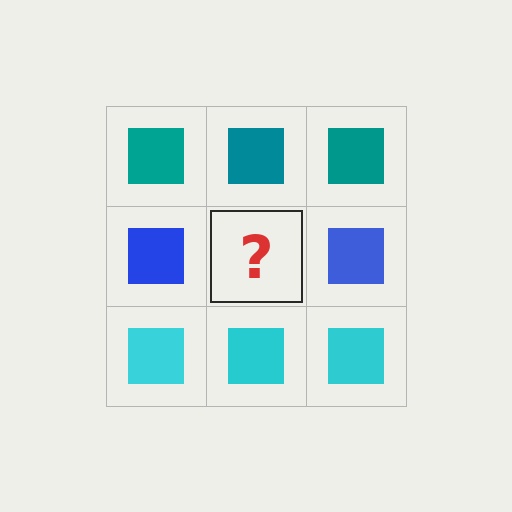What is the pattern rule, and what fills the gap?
The rule is that each row has a consistent color. The gap should be filled with a blue square.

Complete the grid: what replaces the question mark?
The question mark should be replaced with a blue square.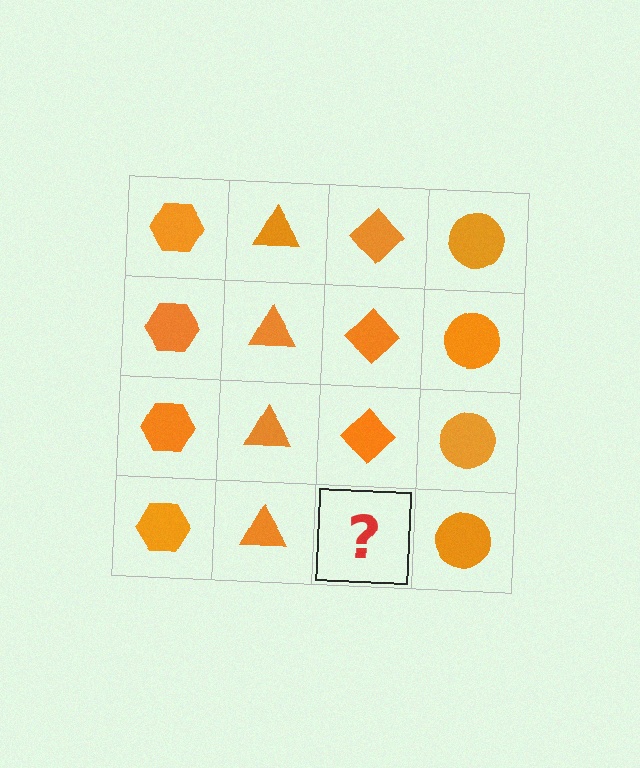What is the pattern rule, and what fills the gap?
The rule is that each column has a consistent shape. The gap should be filled with an orange diamond.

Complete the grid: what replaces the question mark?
The question mark should be replaced with an orange diamond.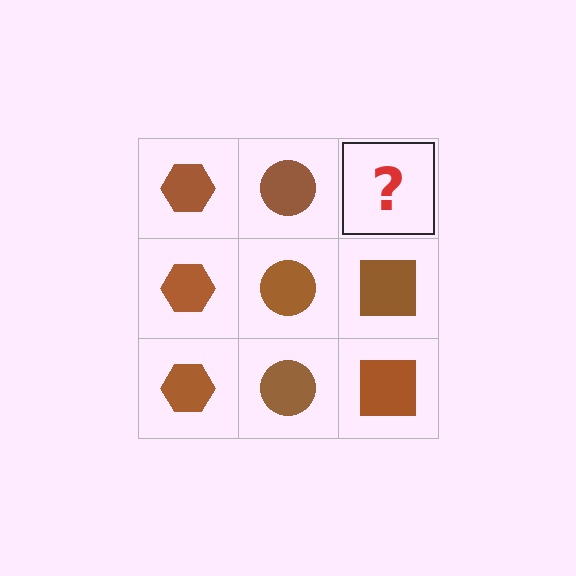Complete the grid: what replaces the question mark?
The question mark should be replaced with a brown square.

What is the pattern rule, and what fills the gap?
The rule is that each column has a consistent shape. The gap should be filled with a brown square.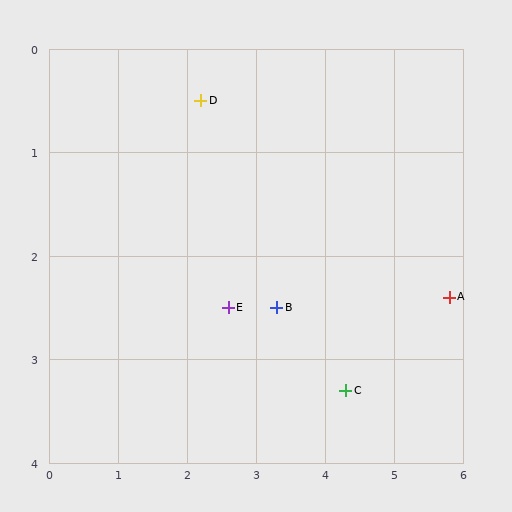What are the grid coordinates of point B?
Point B is at approximately (3.3, 2.5).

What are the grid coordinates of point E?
Point E is at approximately (2.6, 2.5).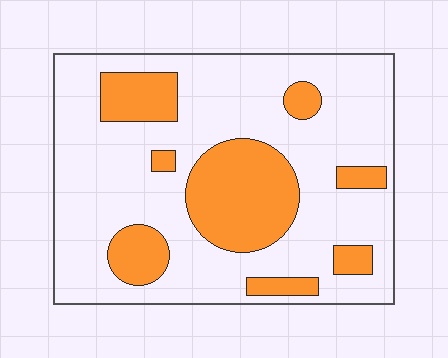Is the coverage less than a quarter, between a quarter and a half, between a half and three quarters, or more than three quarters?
Between a quarter and a half.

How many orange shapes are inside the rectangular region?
8.